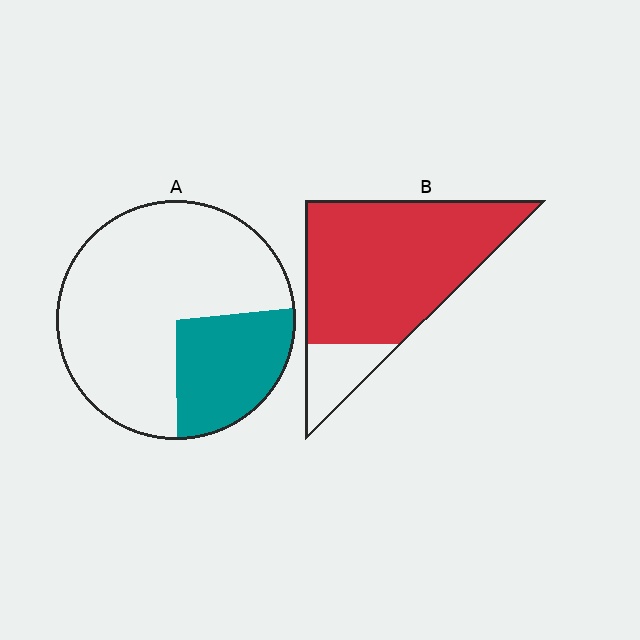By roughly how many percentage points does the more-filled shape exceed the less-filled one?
By roughly 55 percentage points (B over A).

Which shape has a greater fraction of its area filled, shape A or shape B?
Shape B.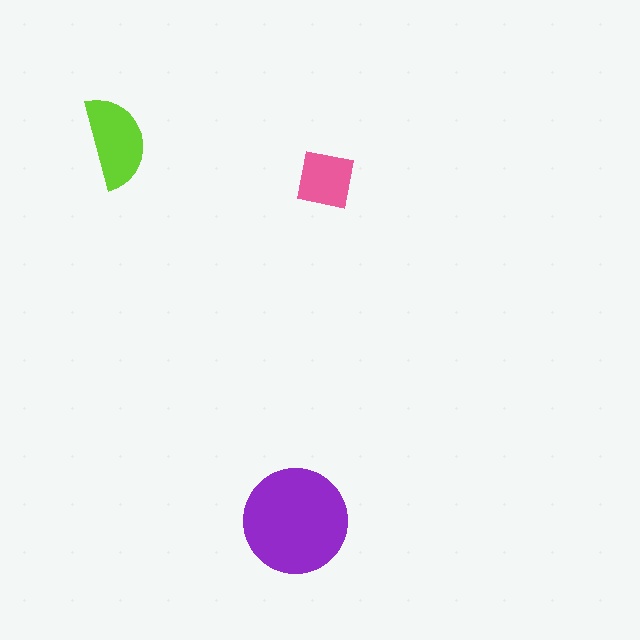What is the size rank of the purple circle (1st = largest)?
1st.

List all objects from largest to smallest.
The purple circle, the lime semicircle, the pink square.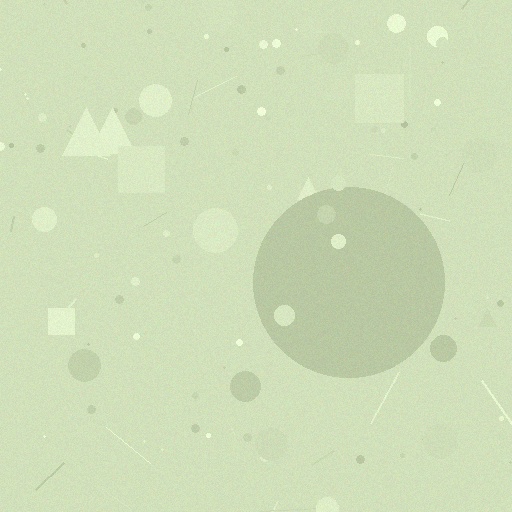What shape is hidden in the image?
A circle is hidden in the image.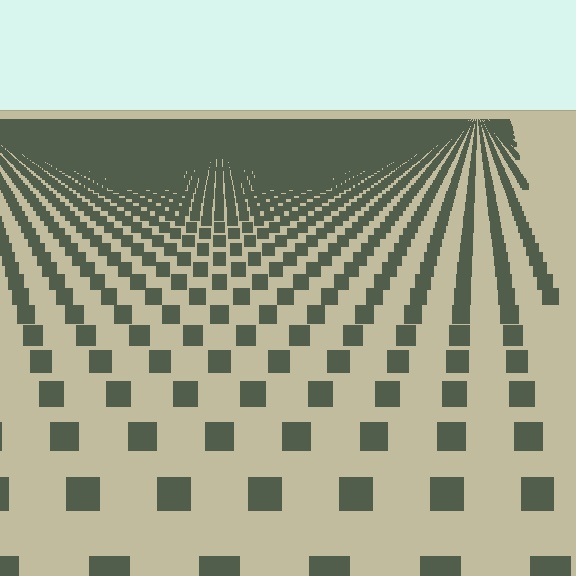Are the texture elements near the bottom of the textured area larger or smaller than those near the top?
Larger. Near the bottom, elements are closer to the viewer and appear at a bigger on-screen size.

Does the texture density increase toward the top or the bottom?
Density increases toward the top.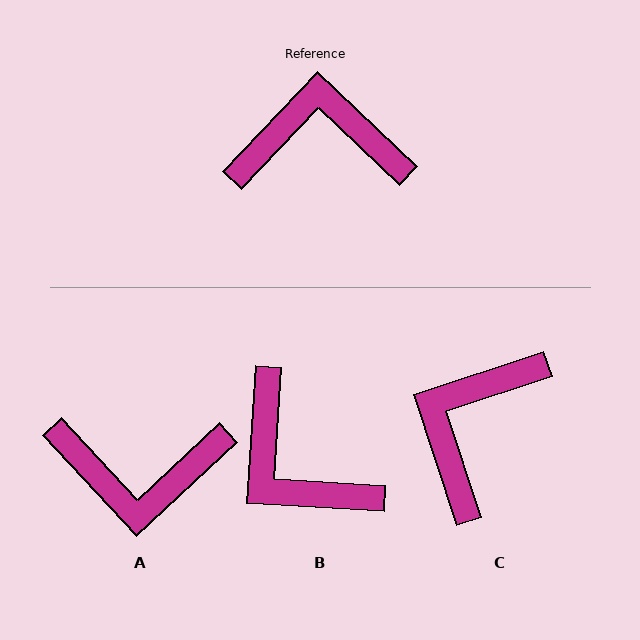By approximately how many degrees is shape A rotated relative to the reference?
Approximately 177 degrees counter-clockwise.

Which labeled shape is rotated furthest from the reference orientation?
A, about 177 degrees away.